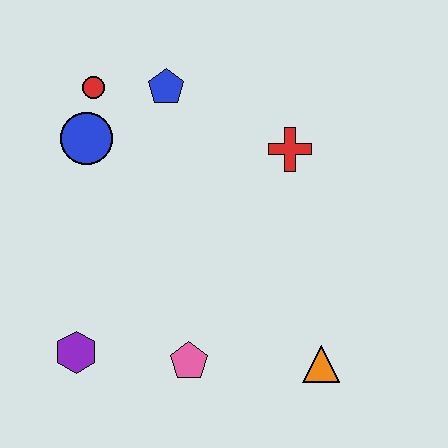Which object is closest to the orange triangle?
The pink pentagon is closest to the orange triangle.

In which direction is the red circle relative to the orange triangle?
The red circle is above the orange triangle.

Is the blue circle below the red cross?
No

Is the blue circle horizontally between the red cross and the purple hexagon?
Yes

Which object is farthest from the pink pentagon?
The red circle is farthest from the pink pentagon.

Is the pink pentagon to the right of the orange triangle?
No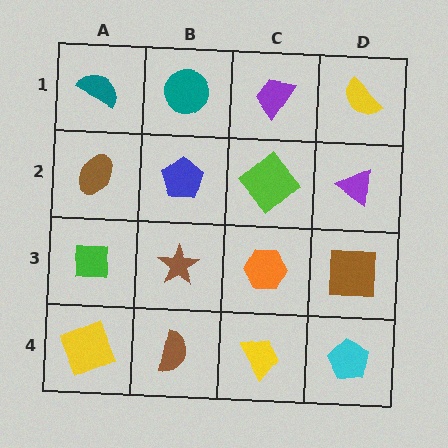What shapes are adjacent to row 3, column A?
A brown ellipse (row 2, column A), a yellow square (row 4, column A), a brown star (row 3, column B).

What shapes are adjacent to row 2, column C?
A purple trapezoid (row 1, column C), an orange hexagon (row 3, column C), a blue pentagon (row 2, column B), a purple triangle (row 2, column D).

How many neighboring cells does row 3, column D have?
3.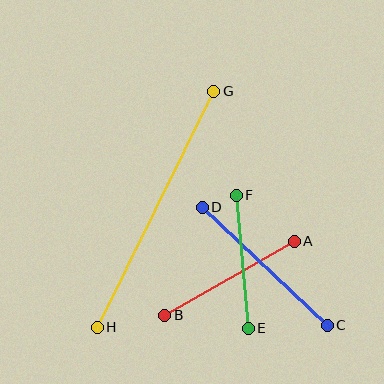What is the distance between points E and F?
The distance is approximately 134 pixels.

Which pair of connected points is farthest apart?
Points G and H are farthest apart.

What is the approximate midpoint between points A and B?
The midpoint is at approximately (229, 278) pixels.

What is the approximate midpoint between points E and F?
The midpoint is at approximately (242, 262) pixels.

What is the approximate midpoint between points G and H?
The midpoint is at approximately (155, 209) pixels.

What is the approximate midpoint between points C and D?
The midpoint is at approximately (265, 266) pixels.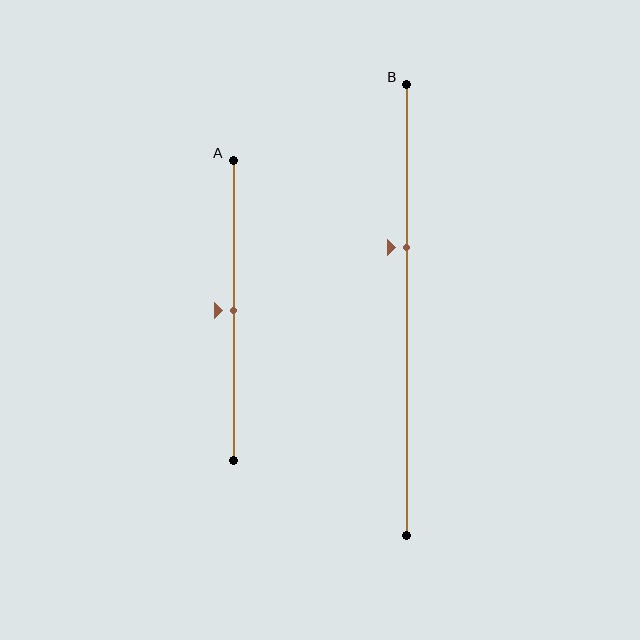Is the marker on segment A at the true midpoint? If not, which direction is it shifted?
Yes, the marker on segment A is at the true midpoint.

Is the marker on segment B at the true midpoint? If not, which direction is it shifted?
No, the marker on segment B is shifted upward by about 14% of the segment length.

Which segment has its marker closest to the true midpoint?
Segment A has its marker closest to the true midpoint.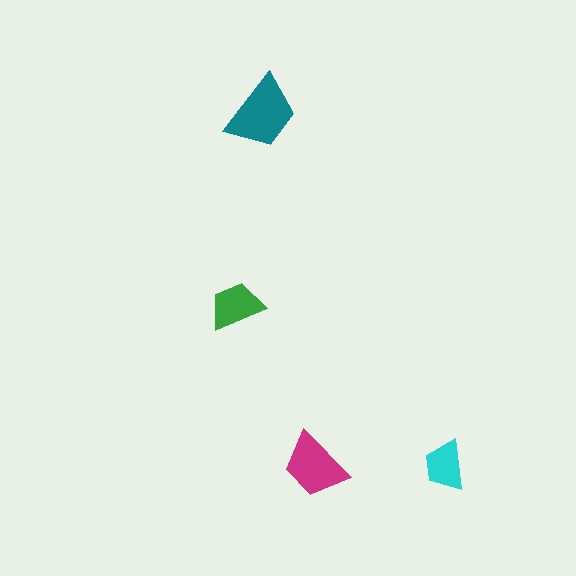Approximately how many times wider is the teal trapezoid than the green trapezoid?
About 1.5 times wider.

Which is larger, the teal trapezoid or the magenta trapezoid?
The teal one.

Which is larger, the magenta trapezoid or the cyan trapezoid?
The magenta one.